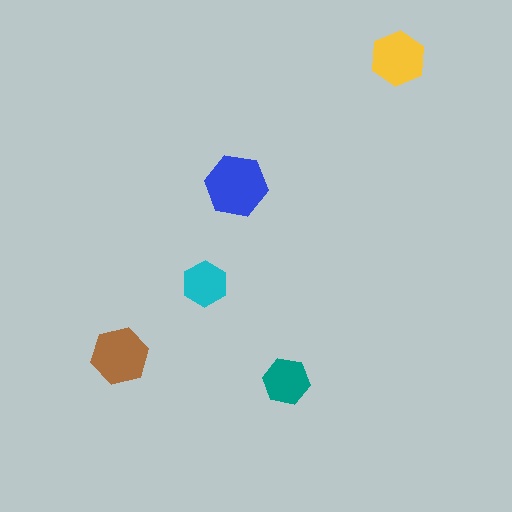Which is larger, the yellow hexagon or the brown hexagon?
The brown one.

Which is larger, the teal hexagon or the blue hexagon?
The blue one.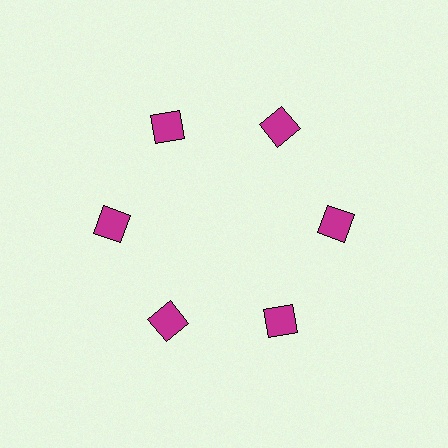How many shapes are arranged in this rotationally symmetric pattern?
There are 6 shapes, arranged in 6 groups of 1.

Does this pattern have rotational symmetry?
Yes, this pattern has 6-fold rotational symmetry. It looks the same after rotating 60 degrees around the center.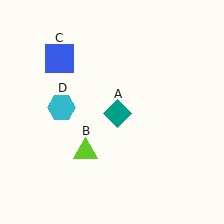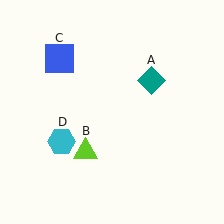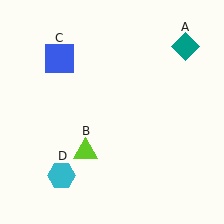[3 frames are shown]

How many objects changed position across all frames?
2 objects changed position: teal diamond (object A), cyan hexagon (object D).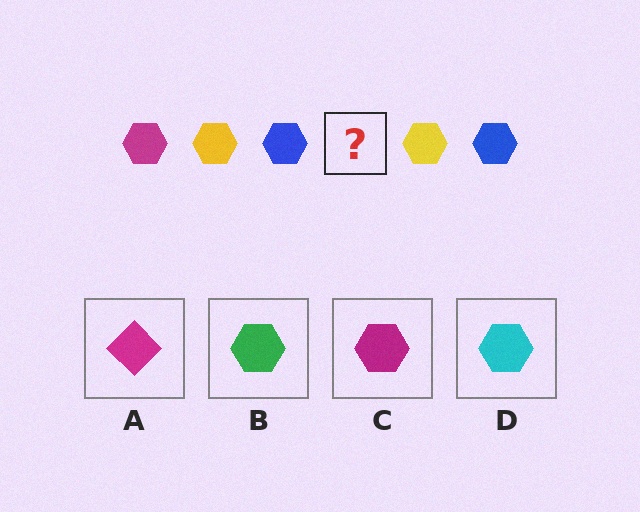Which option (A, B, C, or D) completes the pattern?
C.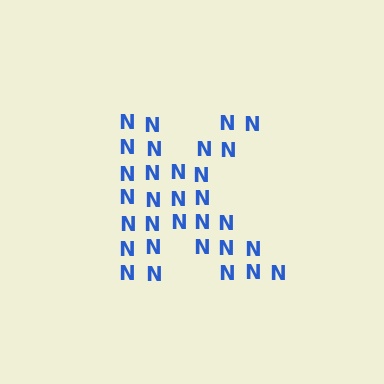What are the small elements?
The small elements are letter N's.